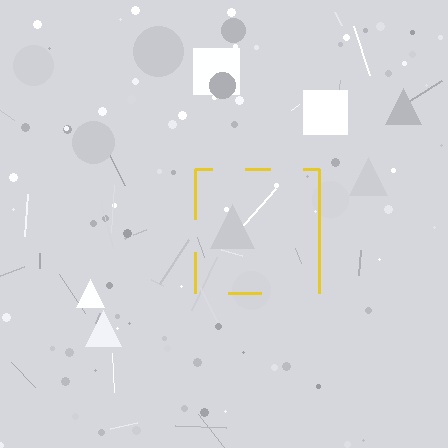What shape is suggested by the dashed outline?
The dashed outline suggests a square.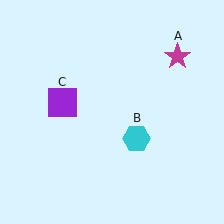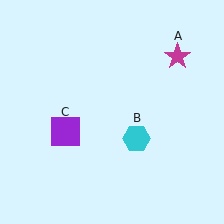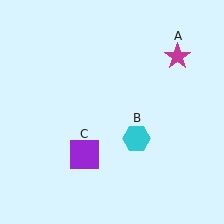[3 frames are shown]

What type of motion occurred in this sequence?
The purple square (object C) rotated counterclockwise around the center of the scene.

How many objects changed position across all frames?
1 object changed position: purple square (object C).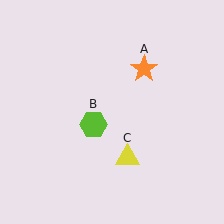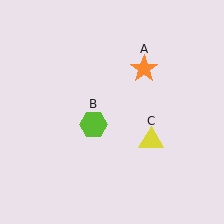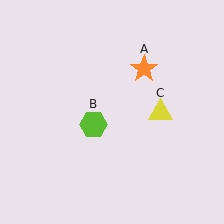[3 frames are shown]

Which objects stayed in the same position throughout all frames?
Orange star (object A) and lime hexagon (object B) remained stationary.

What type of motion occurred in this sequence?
The yellow triangle (object C) rotated counterclockwise around the center of the scene.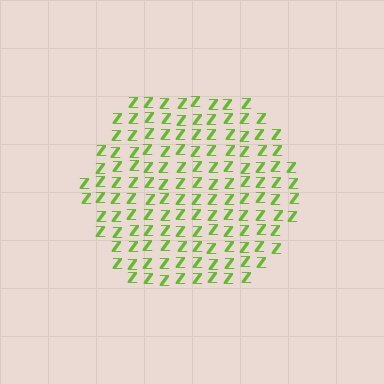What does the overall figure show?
The overall figure shows a hexagon.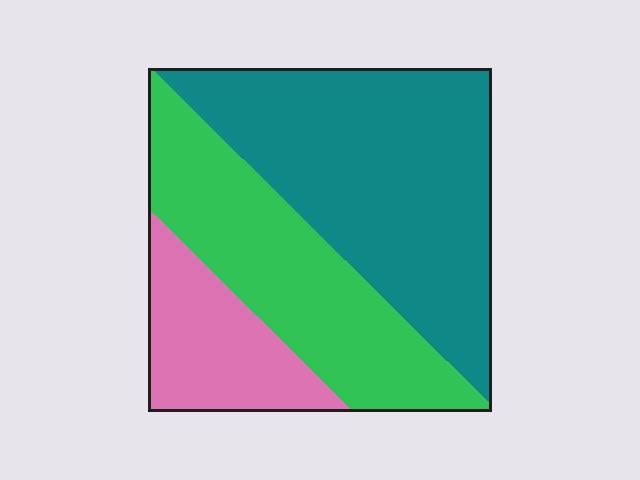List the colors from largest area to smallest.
From largest to smallest: teal, green, pink.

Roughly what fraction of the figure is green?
Green covers around 35% of the figure.